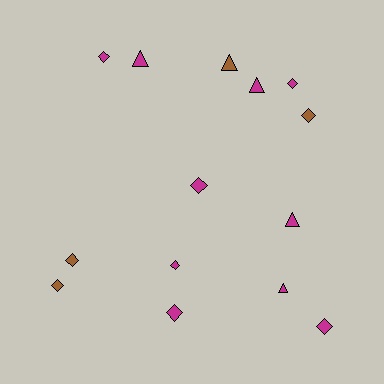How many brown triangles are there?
There is 1 brown triangle.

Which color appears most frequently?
Magenta, with 10 objects.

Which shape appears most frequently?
Diamond, with 9 objects.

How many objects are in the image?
There are 14 objects.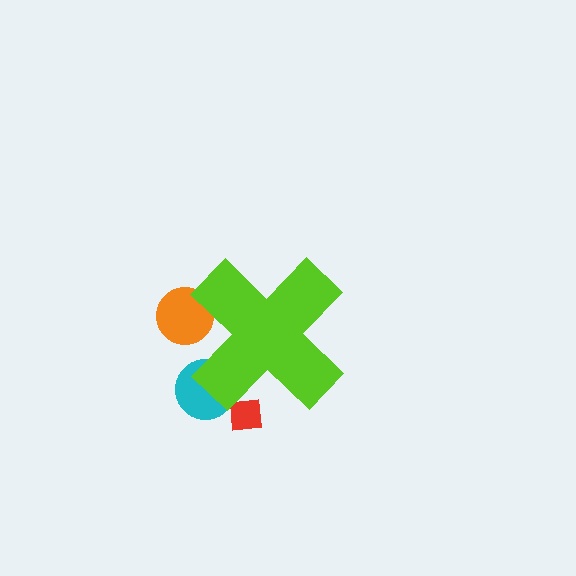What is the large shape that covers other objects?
A lime cross.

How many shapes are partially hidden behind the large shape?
3 shapes are partially hidden.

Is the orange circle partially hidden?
Yes, the orange circle is partially hidden behind the lime cross.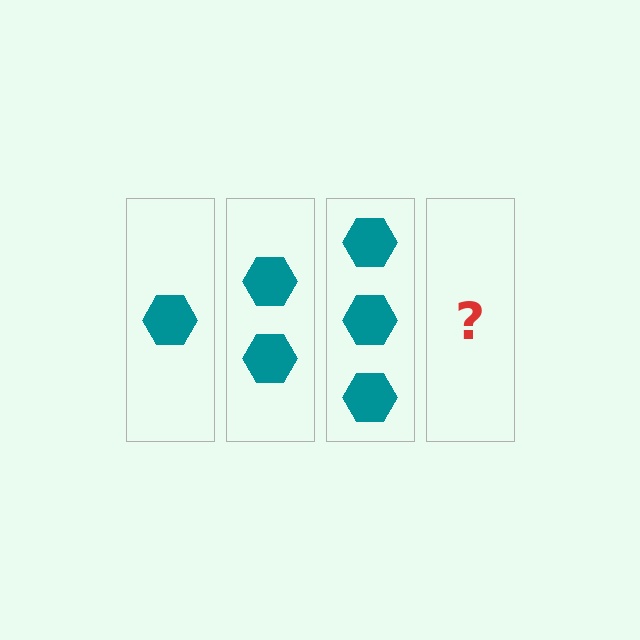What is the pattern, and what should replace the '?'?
The pattern is that each step adds one more hexagon. The '?' should be 4 hexagons.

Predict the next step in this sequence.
The next step is 4 hexagons.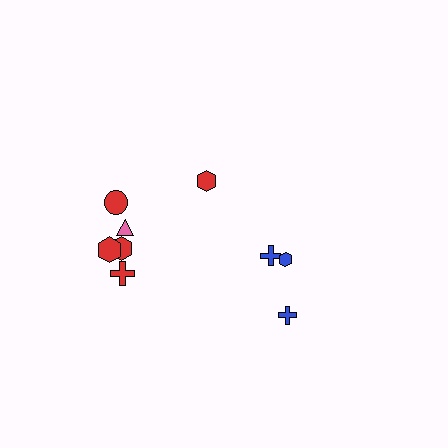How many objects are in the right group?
There are 3 objects.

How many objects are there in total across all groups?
There are 9 objects.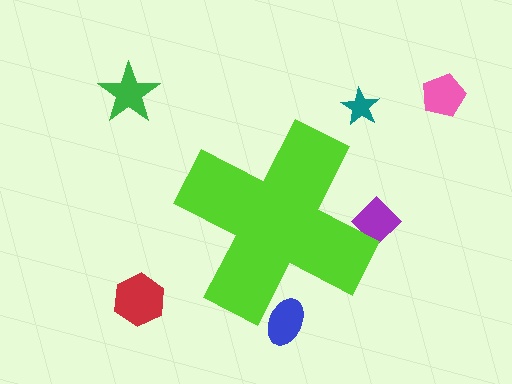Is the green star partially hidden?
No, the green star is fully visible.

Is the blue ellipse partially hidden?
Yes, the blue ellipse is partially hidden behind the lime cross.